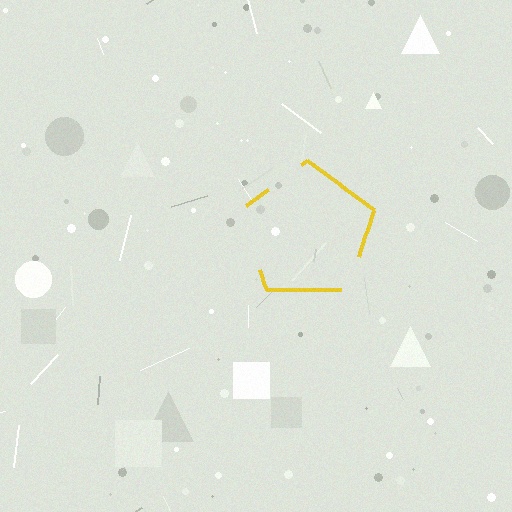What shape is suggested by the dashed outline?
The dashed outline suggests a pentagon.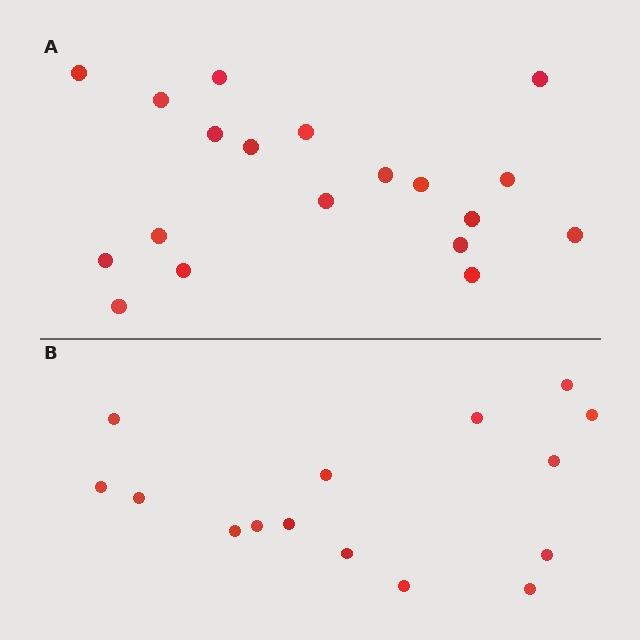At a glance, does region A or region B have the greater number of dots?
Region A (the top region) has more dots.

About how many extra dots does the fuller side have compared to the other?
Region A has about 4 more dots than region B.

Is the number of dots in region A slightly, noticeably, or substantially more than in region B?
Region A has noticeably more, but not dramatically so. The ratio is roughly 1.3 to 1.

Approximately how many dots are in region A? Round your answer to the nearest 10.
About 20 dots. (The exact count is 19, which rounds to 20.)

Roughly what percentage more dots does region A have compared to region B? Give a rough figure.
About 25% more.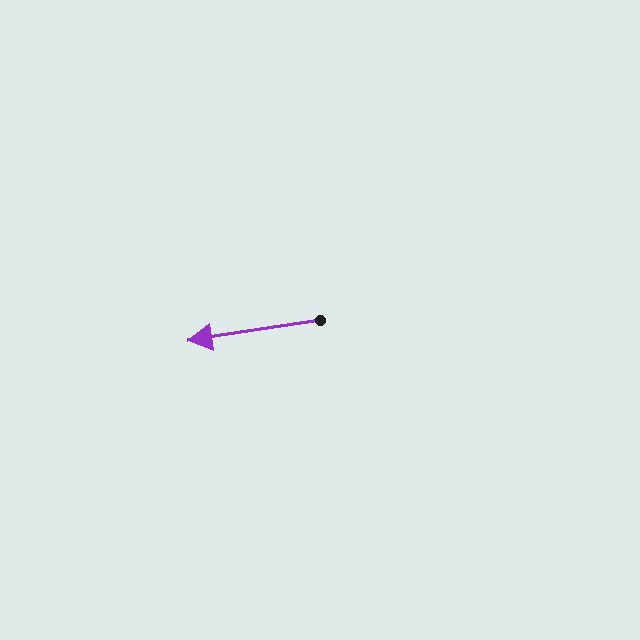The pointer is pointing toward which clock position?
Roughly 9 o'clock.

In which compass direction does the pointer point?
West.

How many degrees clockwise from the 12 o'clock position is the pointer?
Approximately 261 degrees.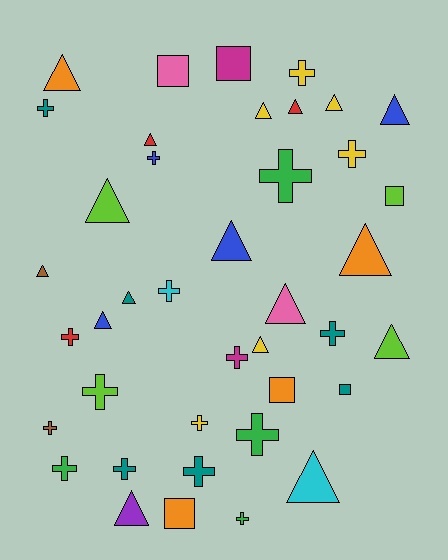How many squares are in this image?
There are 6 squares.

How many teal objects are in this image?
There are 6 teal objects.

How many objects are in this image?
There are 40 objects.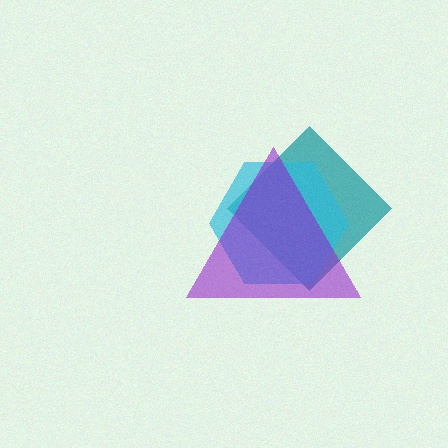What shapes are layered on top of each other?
The layered shapes are: a teal diamond, a cyan hexagon, a purple triangle.